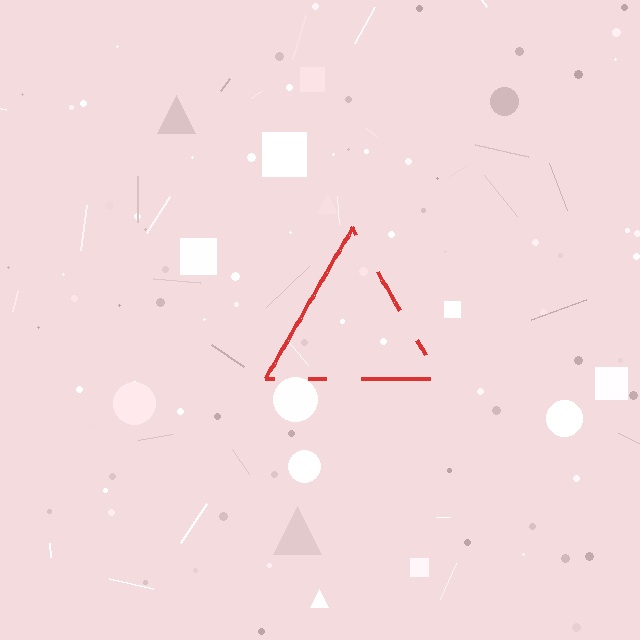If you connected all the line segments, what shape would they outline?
They would outline a triangle.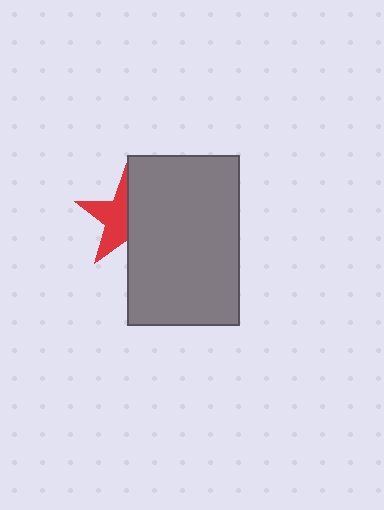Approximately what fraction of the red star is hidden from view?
Roughly 48% of the red star is hidden behind the gray rectangle.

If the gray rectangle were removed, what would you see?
You would see the complete red star.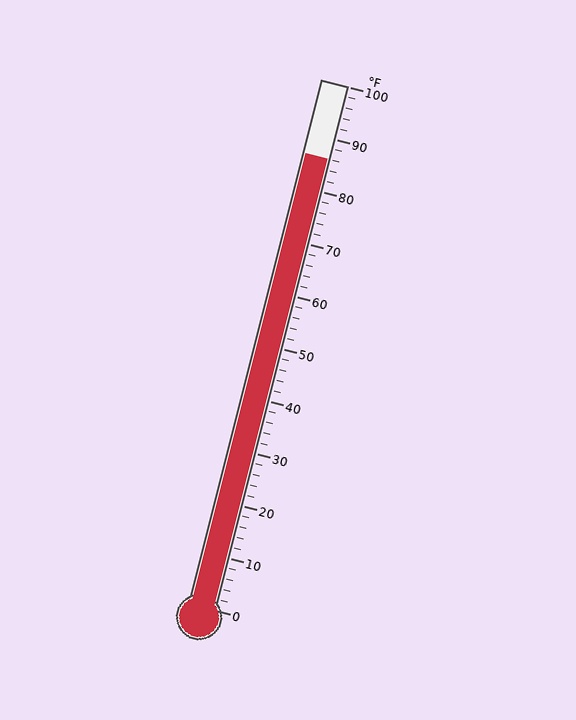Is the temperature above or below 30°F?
The temperature is above 30°F.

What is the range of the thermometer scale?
The thermometer scale ranges from 0°F to 100°F.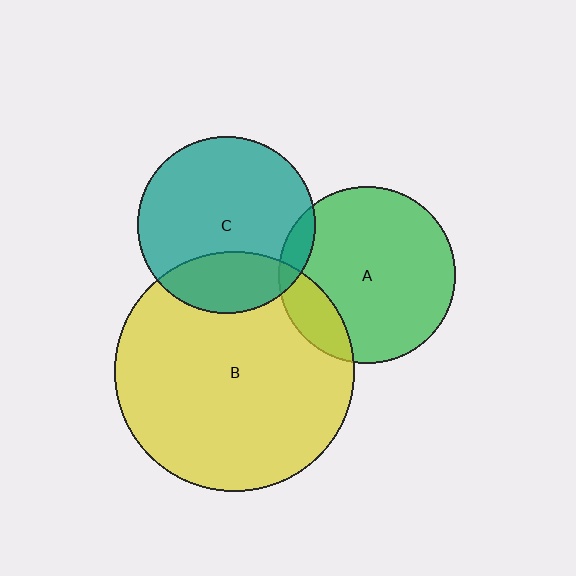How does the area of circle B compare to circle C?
Approximately 1.8 times.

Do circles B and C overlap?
Yes.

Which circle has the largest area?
Circle B (yellow).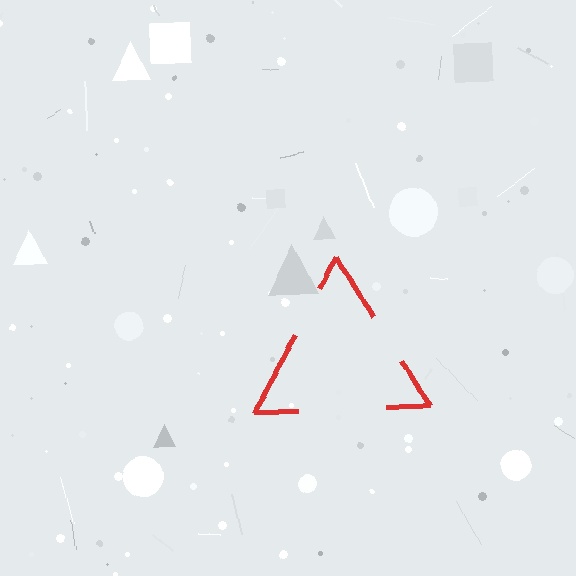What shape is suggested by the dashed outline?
The dashed outline suggests a triangle.